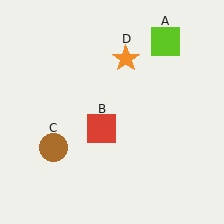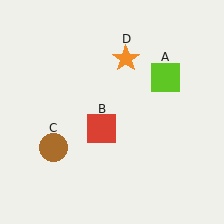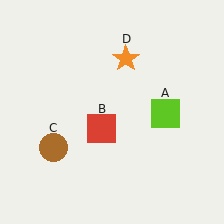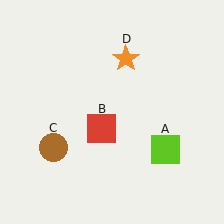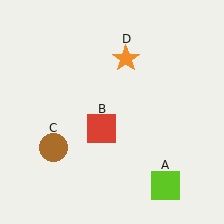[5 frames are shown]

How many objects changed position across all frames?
1 object changed position: lime square (object A).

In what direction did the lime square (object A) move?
The lime square (object A) moved down.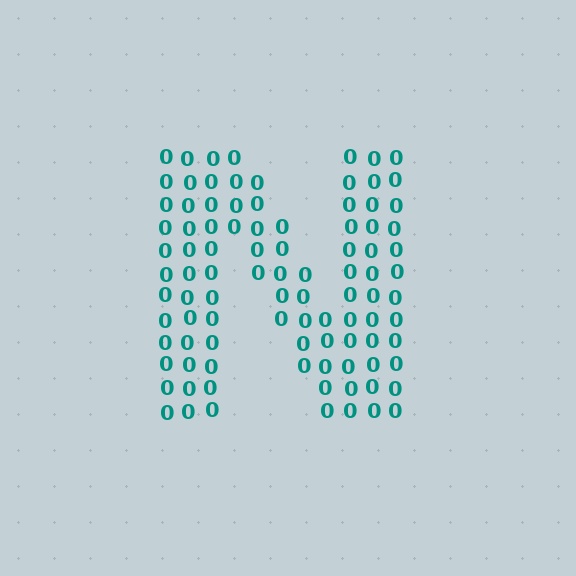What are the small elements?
The small elements are digit 0's.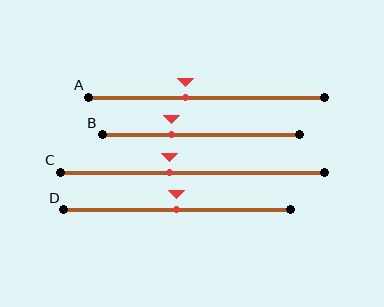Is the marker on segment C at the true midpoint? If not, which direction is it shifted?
No, the marker on segment C is shifted to the left by about 8% of the segment length.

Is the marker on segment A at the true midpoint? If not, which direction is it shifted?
No, the marker on segment A is shifted to the left by about 9% of the segment length.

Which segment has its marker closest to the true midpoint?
Segment D has its marker closest to the true midpoint.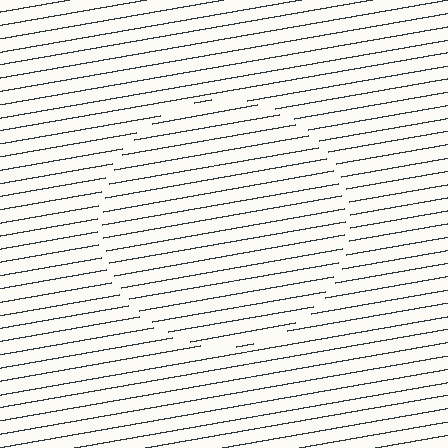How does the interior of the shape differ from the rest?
The interior of the shape contains the same grating, shifted by half a period — the contour is defined by the phase discontinuity where line-ends from the inner and outer gratings abut.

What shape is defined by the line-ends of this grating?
An illusory circle. The interior of the shape contains the same grating, shifted by half a period — the contour is defined by the phase discontinuity where line-ends from the inner and outer gratings abut.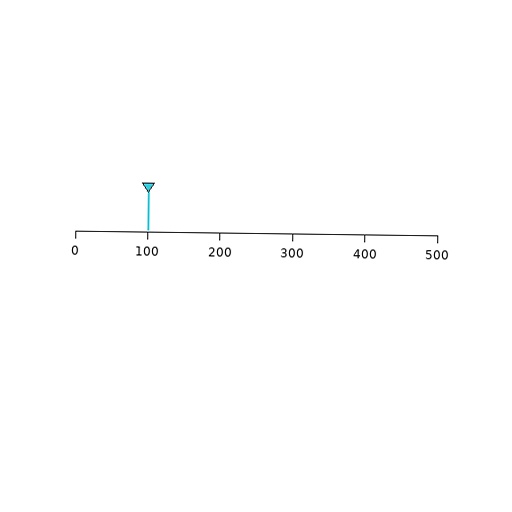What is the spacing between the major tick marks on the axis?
The major ticks are spaced 100 apart.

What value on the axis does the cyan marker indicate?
The marker indicates approximately 100.